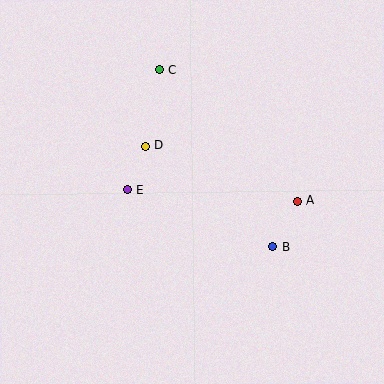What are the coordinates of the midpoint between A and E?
The midpoint between A and E is at (212, 195).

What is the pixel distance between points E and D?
The distance between E and D is 47 pixels.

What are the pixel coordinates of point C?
Point C is at (160, 70).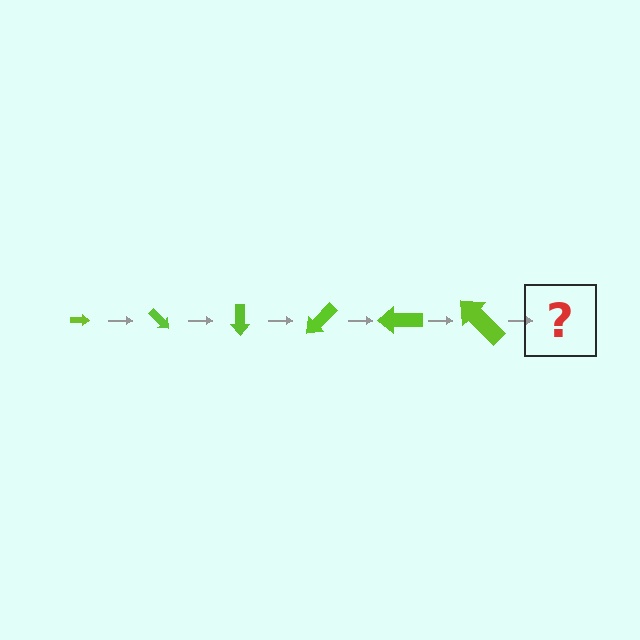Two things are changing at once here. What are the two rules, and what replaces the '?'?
The two rules are that the arrow grows larger each step and it rotates 45 degrees each step. The '?' should be an arrow, larger than the previous one and rotated 270 degrees from the start.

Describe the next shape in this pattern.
It should be an arrow, larger than the previous one and rotated 270 degrees from the start.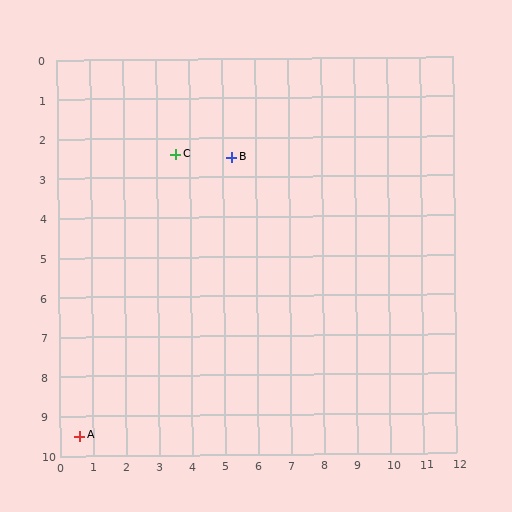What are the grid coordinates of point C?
Point C is at approximately (3.6, 2.4).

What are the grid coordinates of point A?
Point A is at approximately (0.6, 9.5).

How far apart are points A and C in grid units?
Points A and C are about 7.7 grid units apart.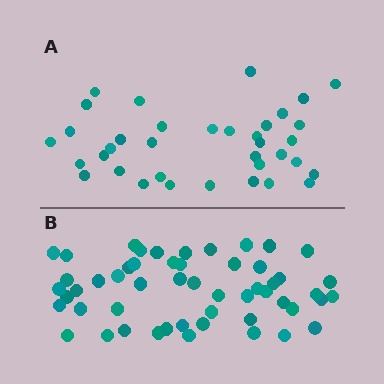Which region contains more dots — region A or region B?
Region B (the bottom region) has more dots.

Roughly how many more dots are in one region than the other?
Region B has approximately 15 more dots than region A.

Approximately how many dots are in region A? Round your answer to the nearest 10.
About 40 dots. (The exact count is 36, which rounds to 40.)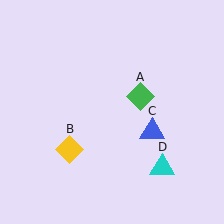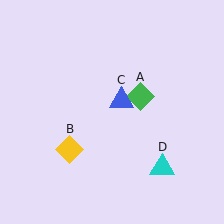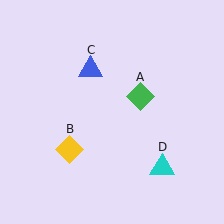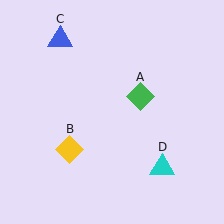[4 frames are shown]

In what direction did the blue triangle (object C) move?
The blue triangle (object C) moved up and to the left.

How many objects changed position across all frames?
1 object changed position: blue triangle (object C).